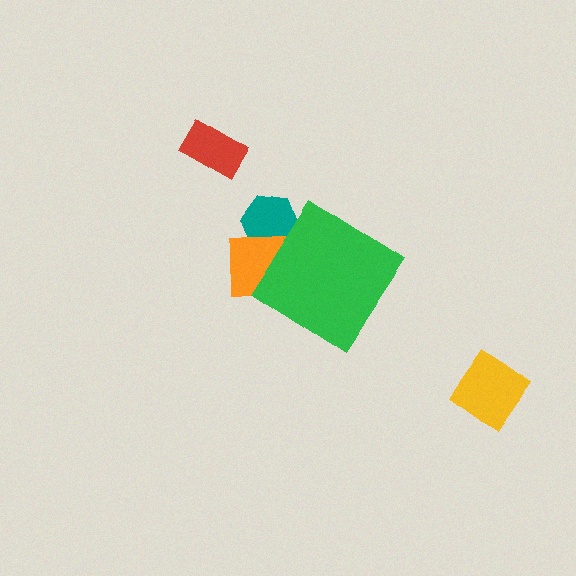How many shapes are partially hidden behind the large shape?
3 shapes are partially hidden.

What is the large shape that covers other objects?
A green diamond.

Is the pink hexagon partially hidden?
Yes, the pink hexagon is partially hidden behind the green diamond.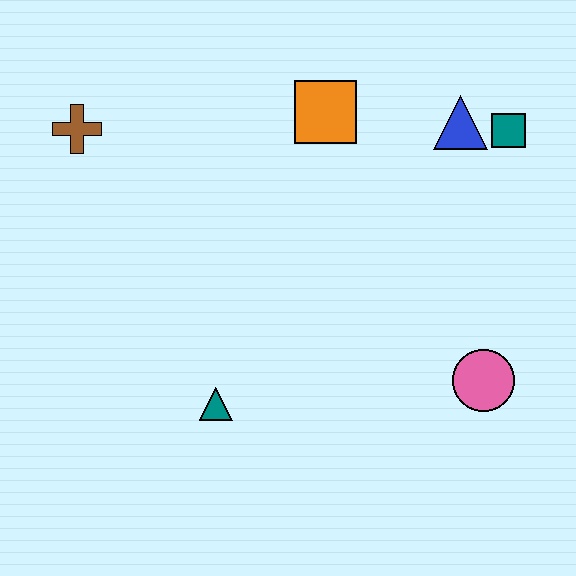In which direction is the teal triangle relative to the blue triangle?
The teal triangle is below the blue triangle.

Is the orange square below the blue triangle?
No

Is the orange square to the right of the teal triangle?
Yes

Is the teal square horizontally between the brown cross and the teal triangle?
No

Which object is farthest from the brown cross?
The pink circle is farthest from the brown cross.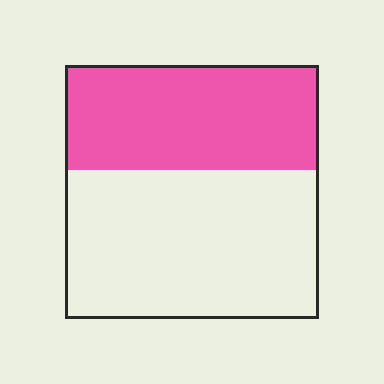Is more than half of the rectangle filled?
No.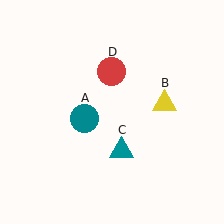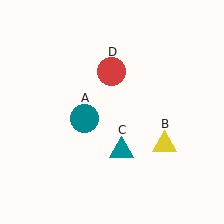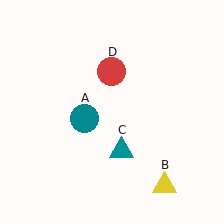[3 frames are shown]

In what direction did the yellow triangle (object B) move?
The yellow triangle (object B) moved down.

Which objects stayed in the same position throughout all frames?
Teal circle (object A) and teal triangle (object C) and red circle (object D) remained stationary.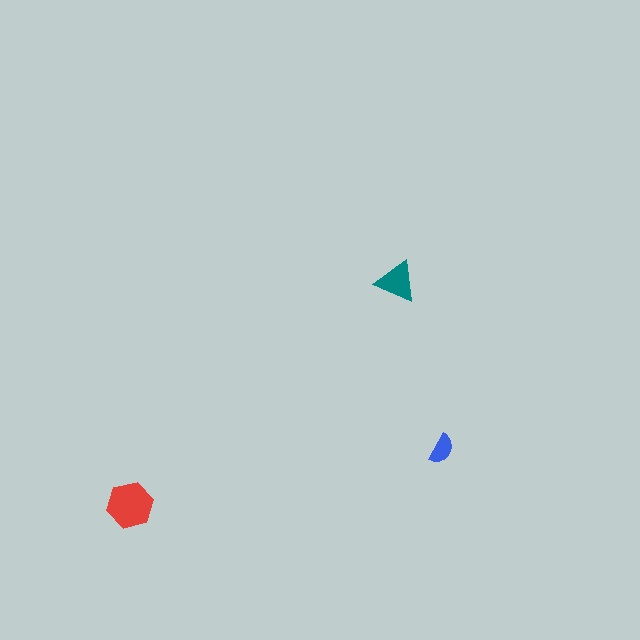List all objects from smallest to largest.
The blue semicircle, the teal triangle, the red hexagon.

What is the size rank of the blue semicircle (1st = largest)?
3rd.